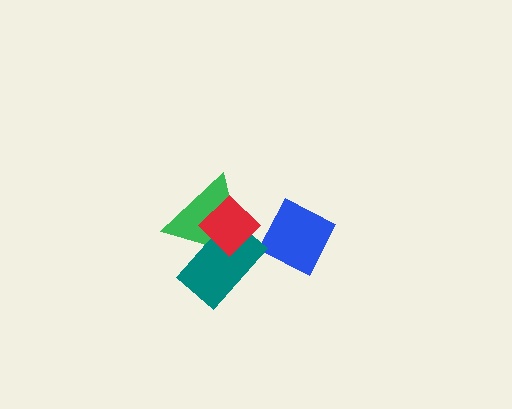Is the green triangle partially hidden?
Yes, it is partially covered by another shape.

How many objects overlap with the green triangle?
2 objects overlap with the green triangle.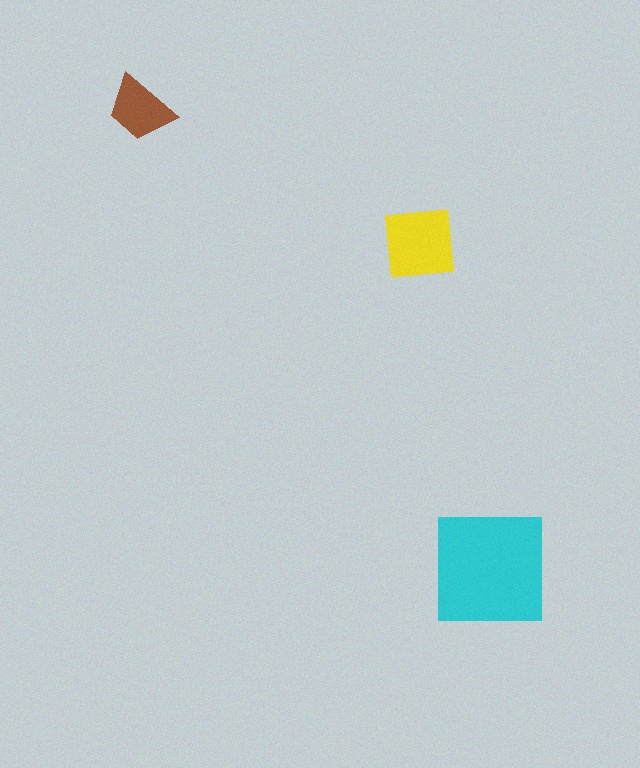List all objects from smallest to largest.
The brown trapezoid, the yellow square, the cyan square.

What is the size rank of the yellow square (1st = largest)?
2nd.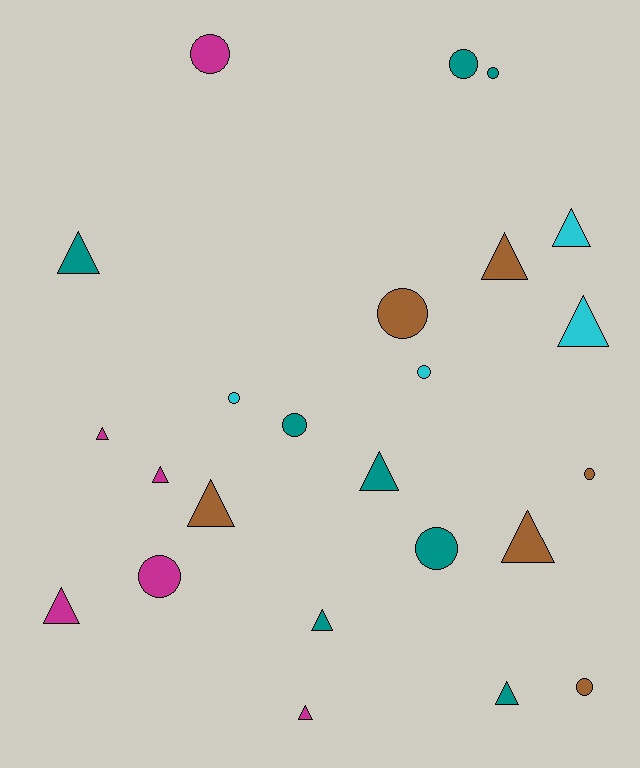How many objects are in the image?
There are 24 objects.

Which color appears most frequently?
Teal, with 8 objects.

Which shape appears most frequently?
Triangle, with 13 objects.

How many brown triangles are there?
There are 3 brown triangles.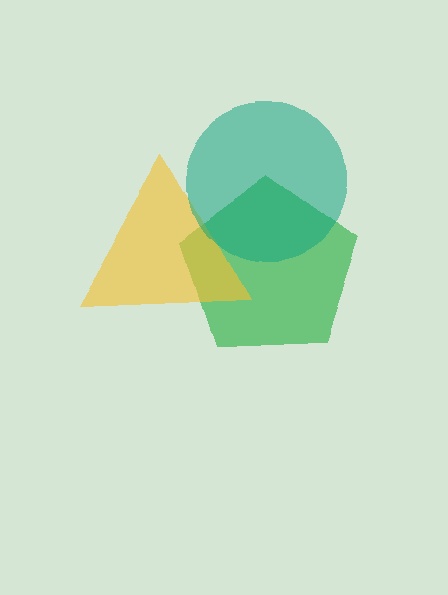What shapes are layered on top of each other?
The layered shapes are: a green pentagon, a yellow triangle, a teal circle.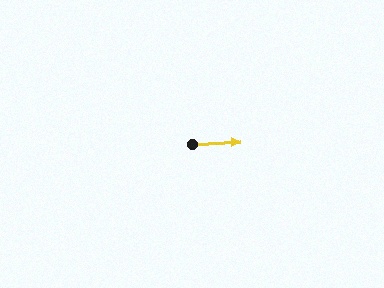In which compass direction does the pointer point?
East.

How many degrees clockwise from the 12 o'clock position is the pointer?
Approximately 87 degrees.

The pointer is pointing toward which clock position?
Roughly 3 o'clock.